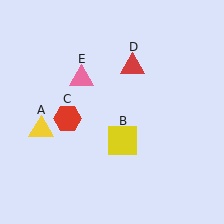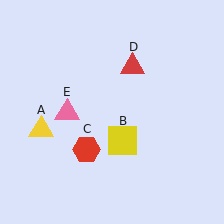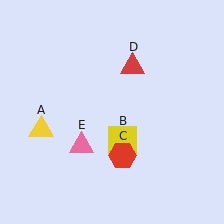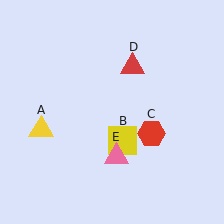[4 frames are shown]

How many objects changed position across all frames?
2 objects changed position: red hexagon (object C), pink triangle (object E).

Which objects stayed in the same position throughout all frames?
Yellow triangle (object A) and yellow square (object B) and red triangle (object D) remained stationary.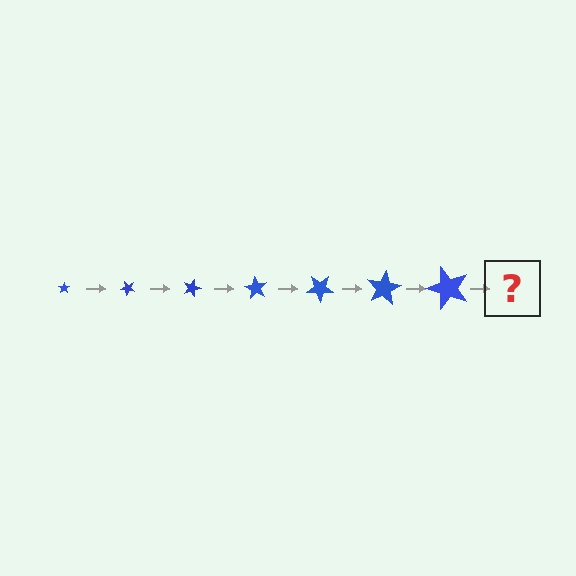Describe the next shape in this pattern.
It should be a star, larger than the previous one and rotated 315 degrees from the start.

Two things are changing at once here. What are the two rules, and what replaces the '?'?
The two rules are that the star grows larger each step and it rotates 45 degrees each step. The '?' should be a star, larger than the previous one and rotated 315 degrees from the start.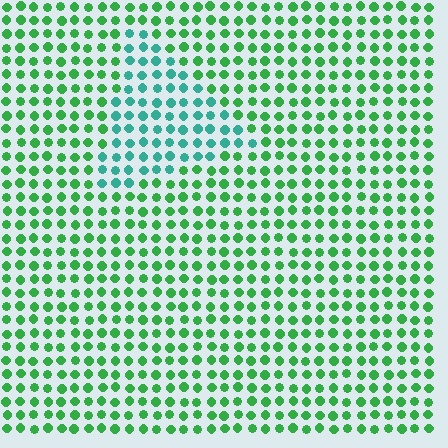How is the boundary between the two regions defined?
The boundary is defined purely by a slight shift in hue (about 41 degrees). Spacing, size, and orientation are identical on both sides.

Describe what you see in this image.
The image is filled with small green elements in a uniform arrangement. A triangle-shaped region is visible where the elements are tinted to a slightly different hue, forming a subtle color boundary.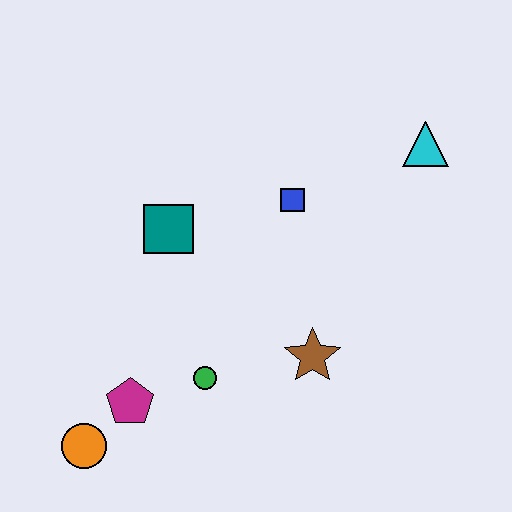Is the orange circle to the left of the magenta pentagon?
Yes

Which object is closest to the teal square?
The blue square is closest to the teal square.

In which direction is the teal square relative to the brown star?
The teal square is to the left of the brown star.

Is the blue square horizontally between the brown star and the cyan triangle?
No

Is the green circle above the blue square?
No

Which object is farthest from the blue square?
The orange circle is farthest from the blue square.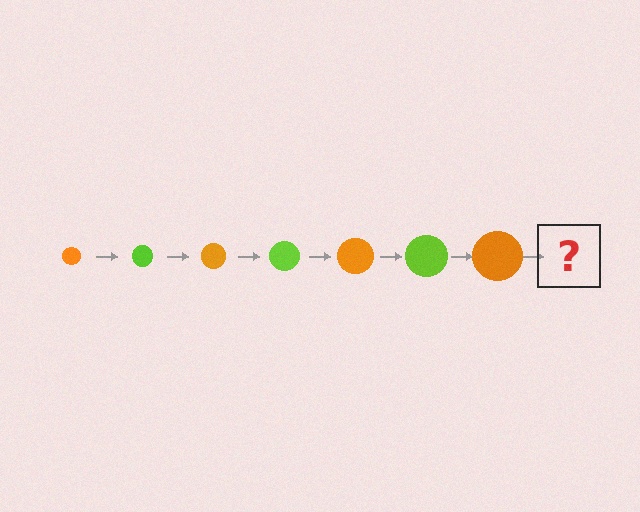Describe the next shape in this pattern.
It should be a lime circle, larger than the previous one.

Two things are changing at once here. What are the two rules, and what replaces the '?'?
The two rules are that the circle grows larger each step and the color cycles through orange and lime. The '?' should be a lime circle, larger than the previous one.